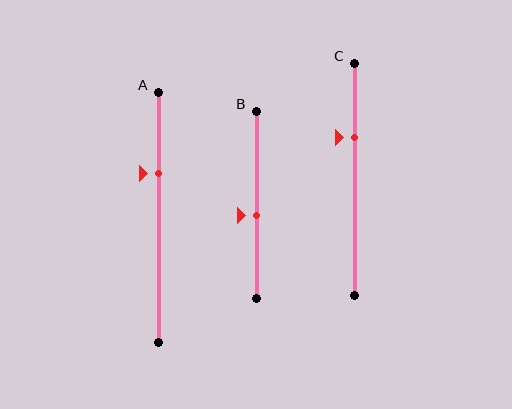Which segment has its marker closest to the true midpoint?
Segment B has its marker closest to the true midpoint.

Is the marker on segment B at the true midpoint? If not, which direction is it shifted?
No, the marker on segment B is shifted downward by about 6% of the segment length.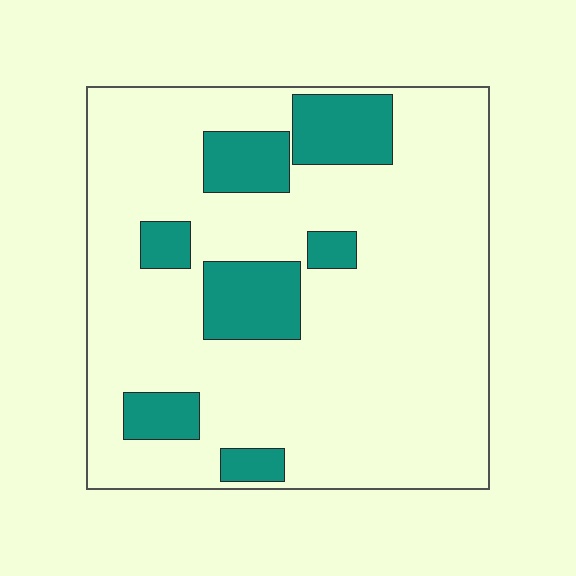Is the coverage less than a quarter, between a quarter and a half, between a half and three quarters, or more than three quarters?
Less than a quarter.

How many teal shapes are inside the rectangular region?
7.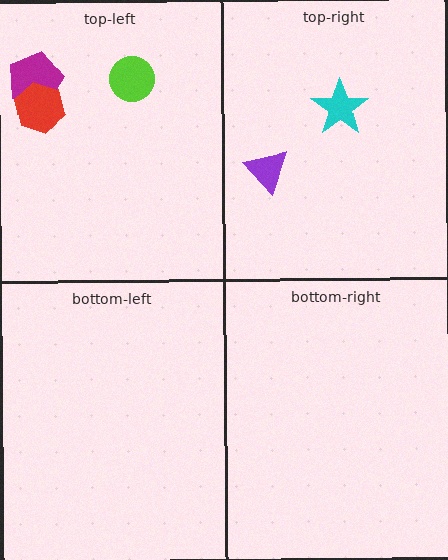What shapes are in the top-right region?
The purple triangle, the cyan star.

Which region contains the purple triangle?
The top-right region.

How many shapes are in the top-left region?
3.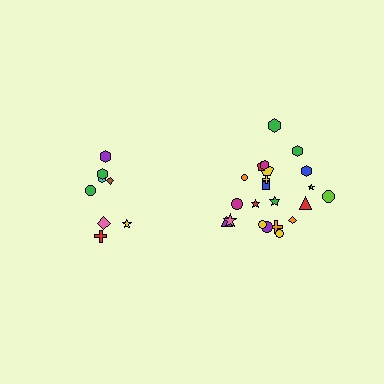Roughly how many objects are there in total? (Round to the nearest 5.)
Roughly 30 objects in total.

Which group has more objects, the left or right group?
The right group.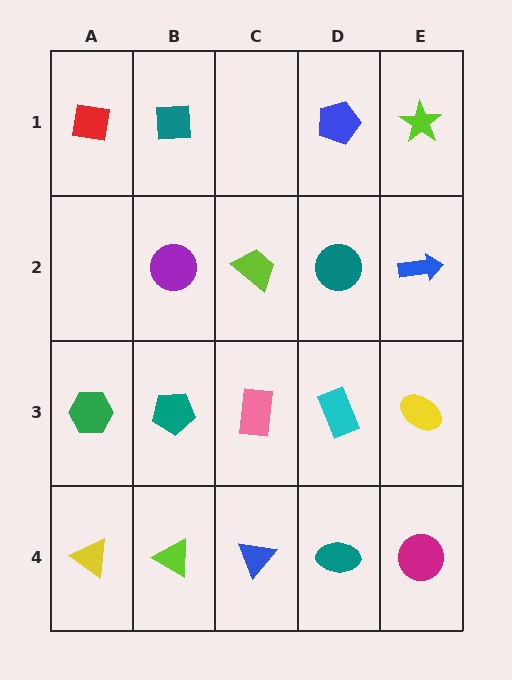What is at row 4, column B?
A lime triangle.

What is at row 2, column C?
A lime trapezoid.